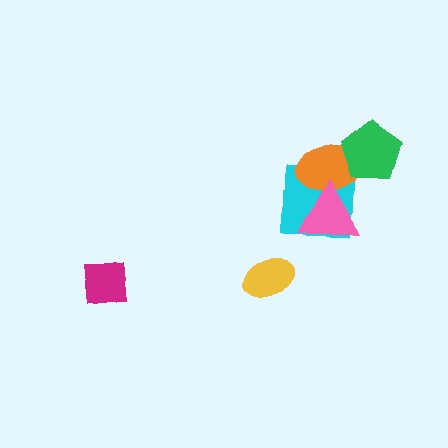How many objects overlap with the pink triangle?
2 objects overlap with the pink triangle.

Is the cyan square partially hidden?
Yes, it is partially covered by another shape.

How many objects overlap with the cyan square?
2 objects overlap with the cyan square.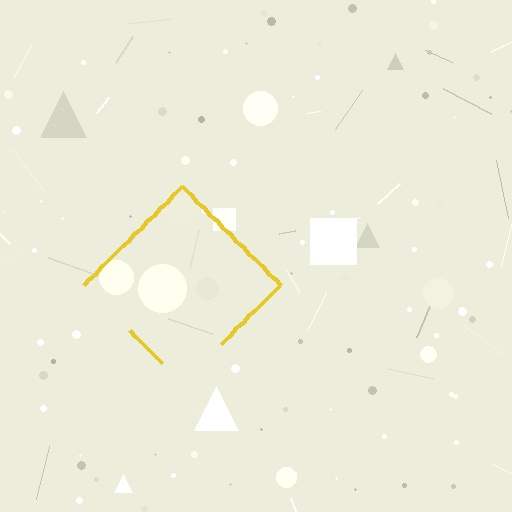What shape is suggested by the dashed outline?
The dashed outline suggests a diamond.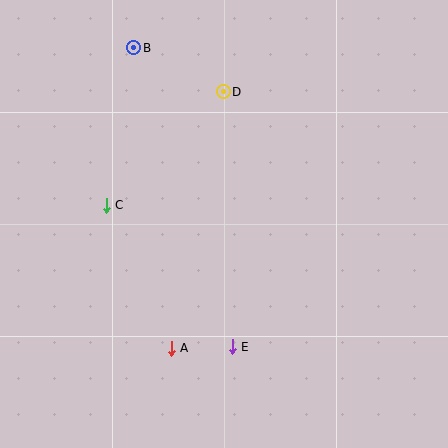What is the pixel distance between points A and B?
The distance between A and B is 303 pixels.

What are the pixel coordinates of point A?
Point A is at (171, 348).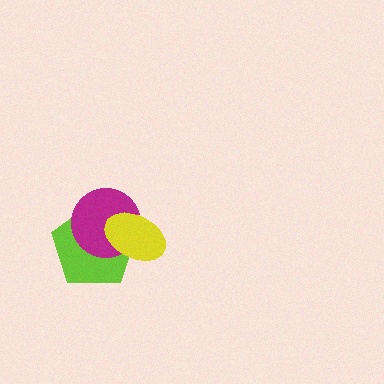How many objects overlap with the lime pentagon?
2 objects overlap with the lime pentagon.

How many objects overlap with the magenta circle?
2 objects overlap with the magenta circle.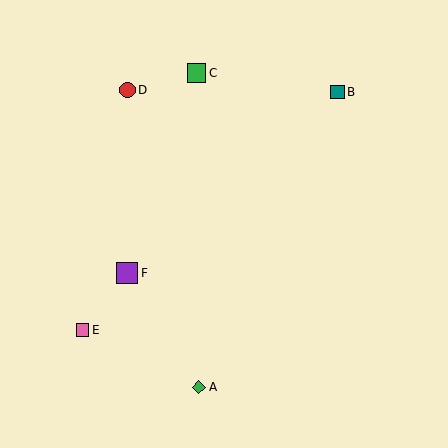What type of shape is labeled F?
Shape F is a purple square.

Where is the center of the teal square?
The center of the teal square is at (337, 92).